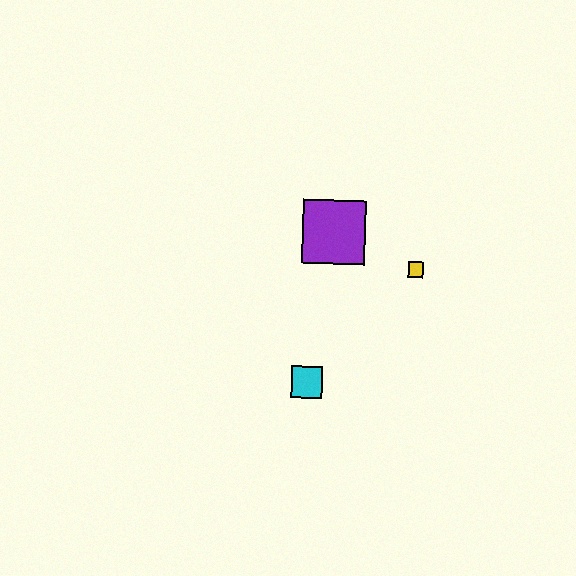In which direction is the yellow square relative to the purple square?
The yellow square is to the right of the purple square.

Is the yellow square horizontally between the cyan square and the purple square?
No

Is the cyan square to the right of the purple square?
No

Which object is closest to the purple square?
The yellow square is closest to the purple square.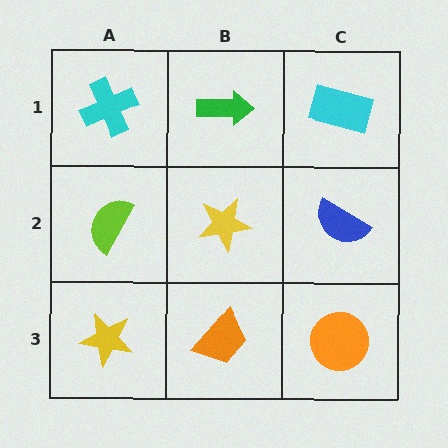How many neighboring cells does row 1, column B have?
3.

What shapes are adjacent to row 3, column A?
A lime semicircle (row 2, column A), an orange trapezoid (row 3, column B).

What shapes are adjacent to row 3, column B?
A yellow star (row 2, column B), a yellow star (row 3, column A), an orange circle (row 3, column C).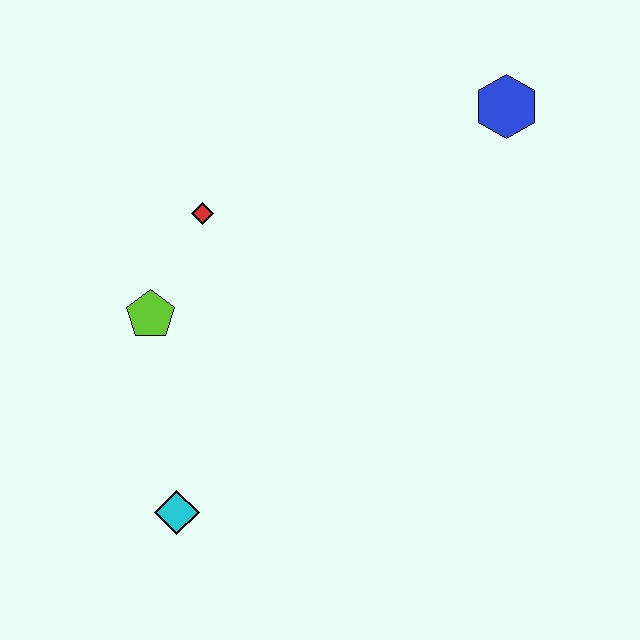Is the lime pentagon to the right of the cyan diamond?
No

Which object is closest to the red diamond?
The lime pentagon is closest to the red diamond.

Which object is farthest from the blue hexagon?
The cyan diamond is farthest from the blue hexagon.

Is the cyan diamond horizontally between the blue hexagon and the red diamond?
No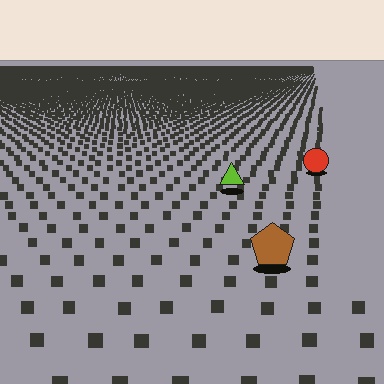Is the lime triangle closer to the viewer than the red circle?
Yes. The lime triangle is closer — you can tell from the texture gradient: the ground texture is coarser near it.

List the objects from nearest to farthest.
From nearest to farthest: the brown pentagon, the lime triangle, the red circle.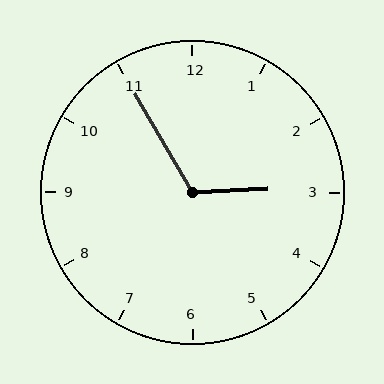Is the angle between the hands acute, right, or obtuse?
It is obtuse.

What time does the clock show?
2:55.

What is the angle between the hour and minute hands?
Approximately 118 degrees.